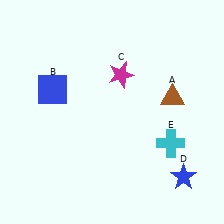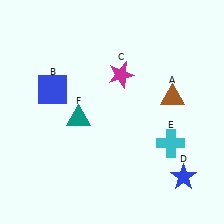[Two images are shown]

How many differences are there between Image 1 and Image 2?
There is 1 difference between the two images.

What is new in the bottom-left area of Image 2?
A teal triangle (F) was added in the bottom-left area of Image 2.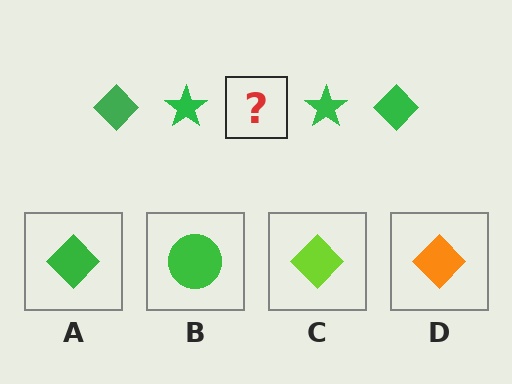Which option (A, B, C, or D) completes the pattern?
A.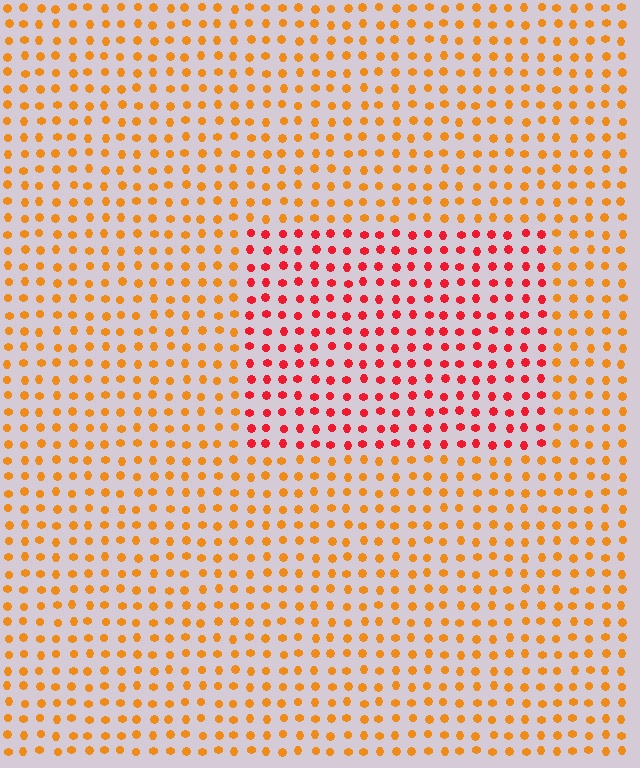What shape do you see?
I see a rectangle.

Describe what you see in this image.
The image is filled with small orange elements in a uniform arrangement. A rectangle-shaped region is visible where the elements are tinted to a slightly different hue, forming a subtle color boundary.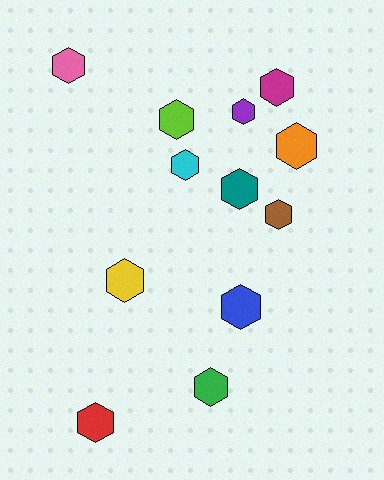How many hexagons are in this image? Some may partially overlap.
There are 12 hexagons.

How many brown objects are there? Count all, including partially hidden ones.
There is 1 brown object.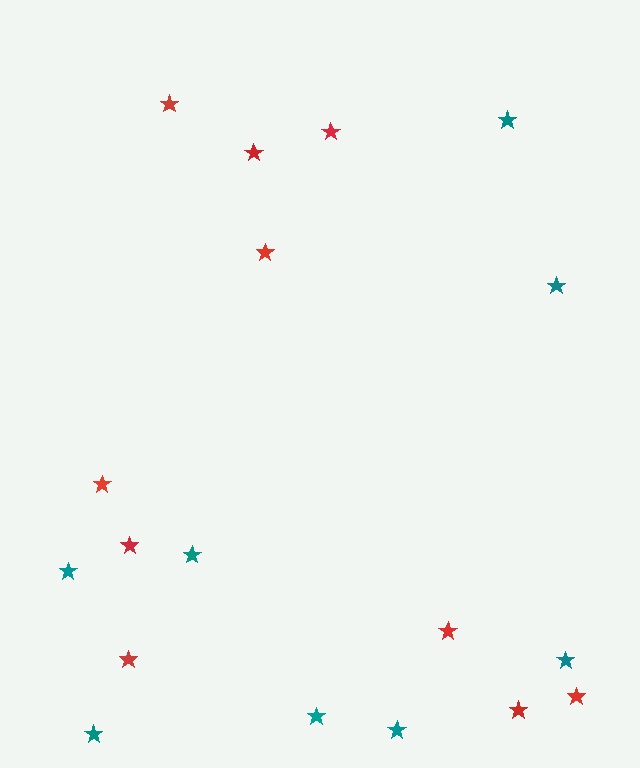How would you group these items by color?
There are 2 groups: one group of teal stars (8) and one group of red stars (10).